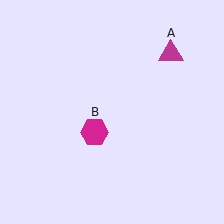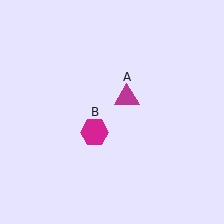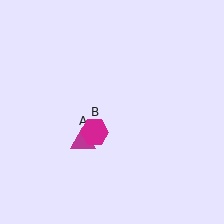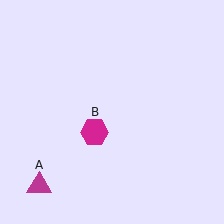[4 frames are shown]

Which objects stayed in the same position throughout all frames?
Magenta hexagon (object B) remained stationary.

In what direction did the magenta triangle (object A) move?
The magenta triangle (object A) moved down and to the left.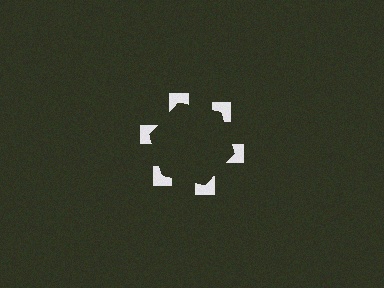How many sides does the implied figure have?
6 sides.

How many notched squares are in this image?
There are 6 — one at each vertex of the illusory hexagon.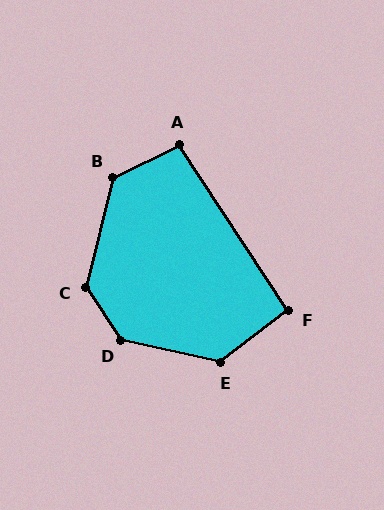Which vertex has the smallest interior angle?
F, at approximately 94 degrees.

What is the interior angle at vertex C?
Approximately 133 degrees (obtuse).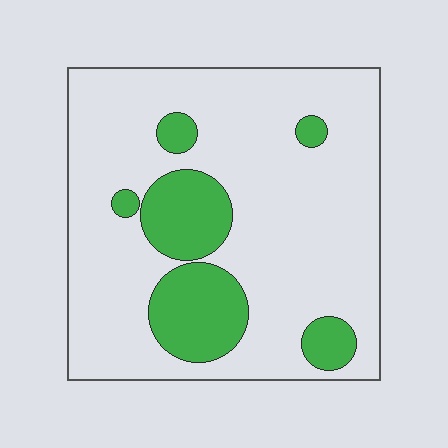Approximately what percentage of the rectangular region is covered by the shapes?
Approximately 20%.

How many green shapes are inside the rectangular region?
6.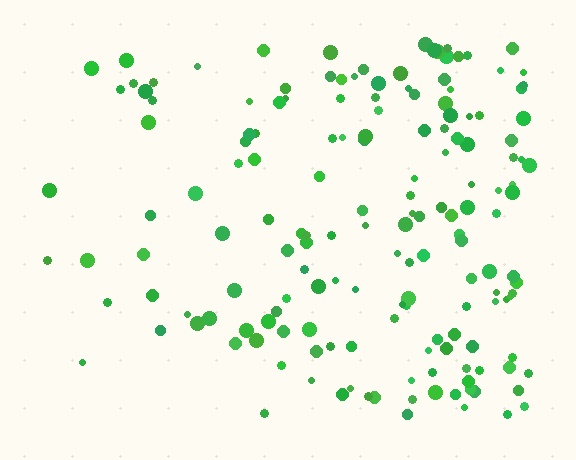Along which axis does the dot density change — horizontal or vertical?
Horizontal.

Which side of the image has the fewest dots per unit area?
The left.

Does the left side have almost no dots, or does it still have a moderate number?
Still a moderate number, just noticeably fewer than the right.